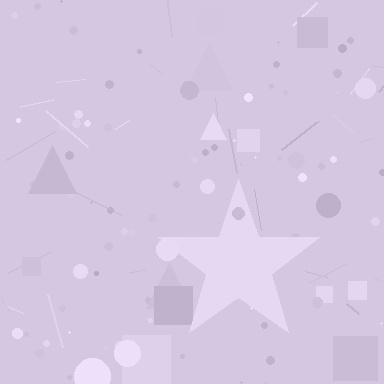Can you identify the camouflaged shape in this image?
The camouflaged shape is a star.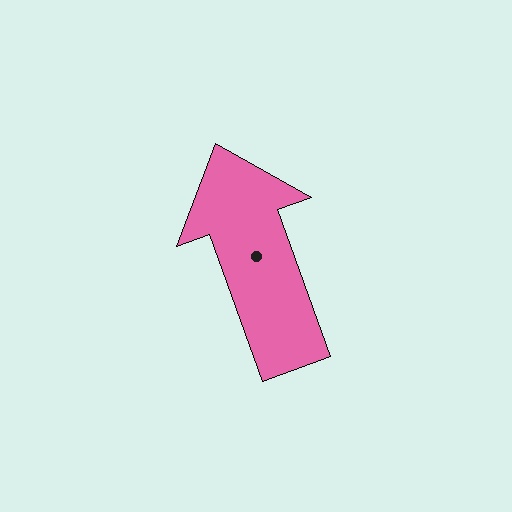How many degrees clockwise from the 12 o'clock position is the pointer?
Approximately 340 degrees.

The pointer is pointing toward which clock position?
Roughly 11 o'clock.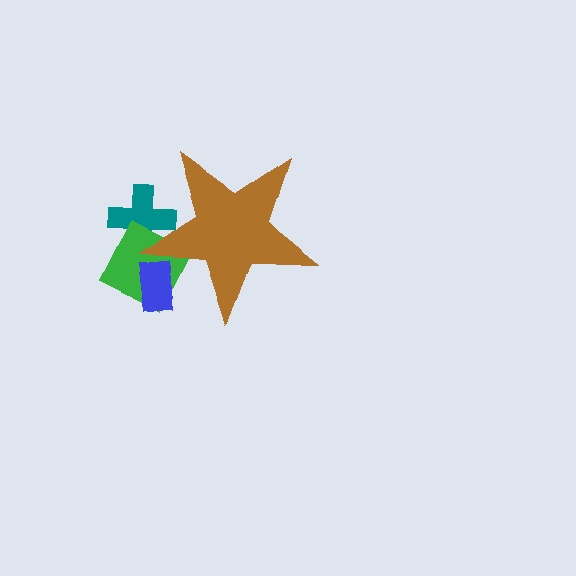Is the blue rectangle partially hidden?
Yes, the blue rectangle is partially hidden behind the brown star.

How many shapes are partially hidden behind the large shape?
3 shapes are partially hidden.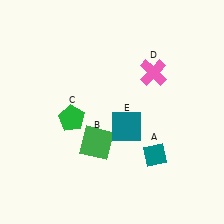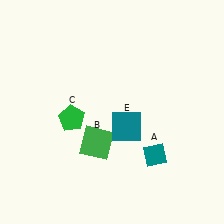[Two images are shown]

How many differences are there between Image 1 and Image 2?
There is 1 difference between the two images.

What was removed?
The pink cross (D) was removed in Image 2.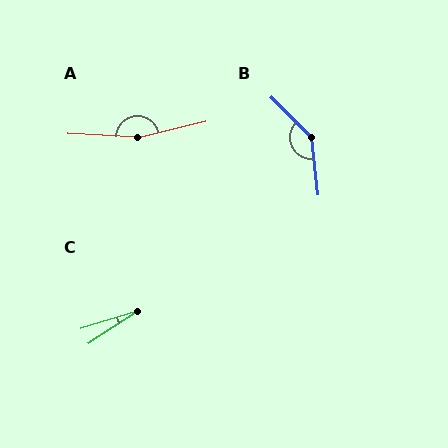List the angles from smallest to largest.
C (17°), B (141°), A (164°).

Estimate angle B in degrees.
Approximately 141 degrees.